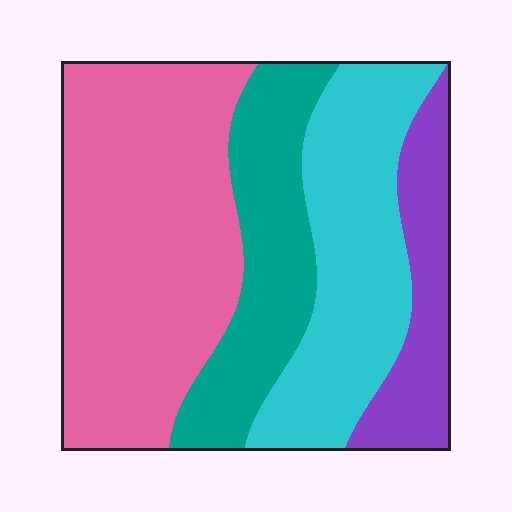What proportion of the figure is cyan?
Cyan takes up about one quarter (1/4) of the figure.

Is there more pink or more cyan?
Pink.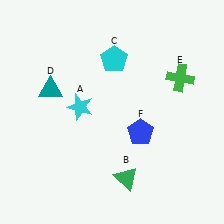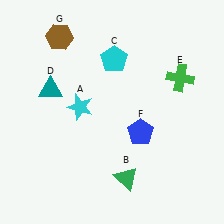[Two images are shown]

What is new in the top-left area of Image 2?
A brown hexagon (G) was added in the top-left area of Image 2.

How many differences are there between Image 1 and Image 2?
There is 1 difference between the two images.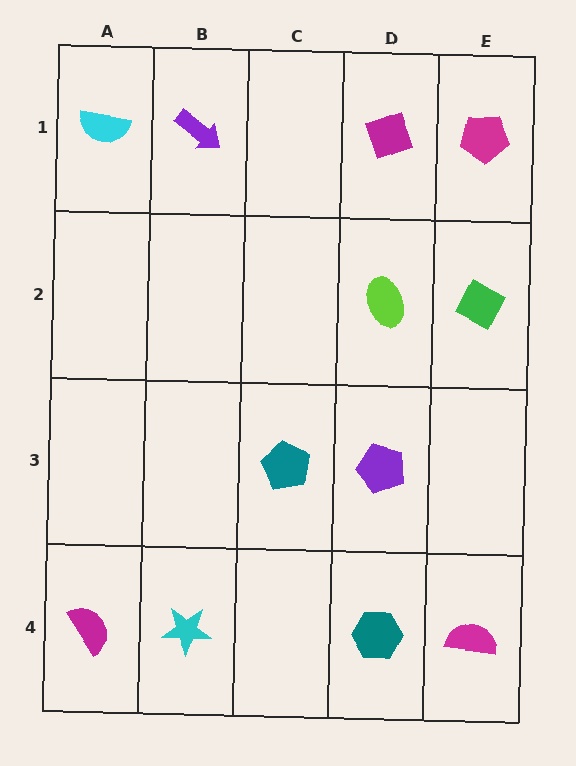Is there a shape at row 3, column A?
No, that cell is empty.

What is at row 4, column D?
A teal hexagon.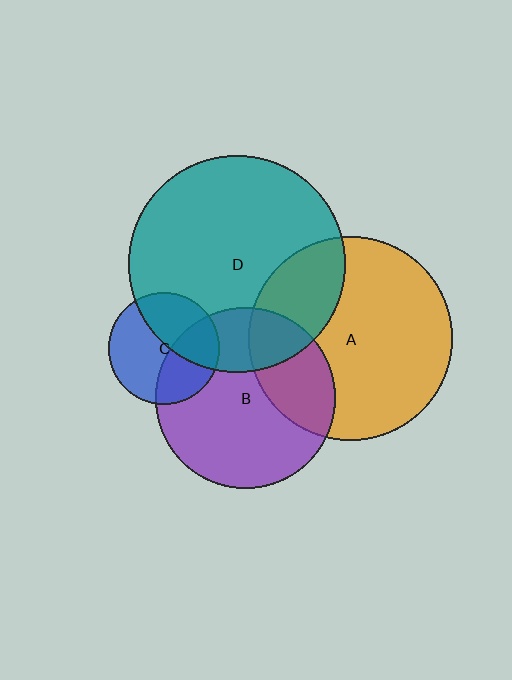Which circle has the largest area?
Circle D (teal).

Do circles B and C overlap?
Yes.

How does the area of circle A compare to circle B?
Approximately 1.3 times.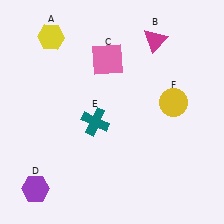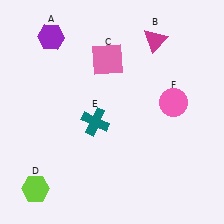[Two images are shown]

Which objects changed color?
A changed from yellow to purple. D changed from purple to lime. F changed from yellow to pink.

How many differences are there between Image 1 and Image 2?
There are 3 differences between the two images.